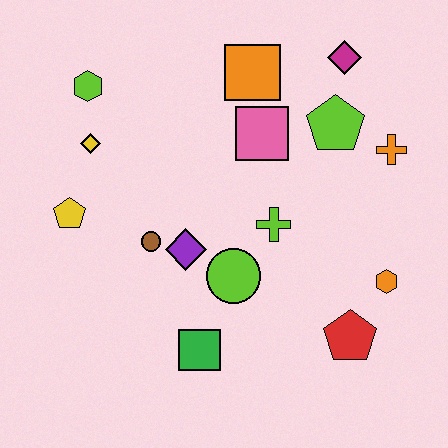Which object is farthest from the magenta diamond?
The green square is farthest from the magenta diamond.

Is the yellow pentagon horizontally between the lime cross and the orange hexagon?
No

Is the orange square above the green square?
Yes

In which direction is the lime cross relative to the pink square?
The lime cross is below the pink square.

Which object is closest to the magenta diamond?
The lime pentagon is closest to the magenta diamond.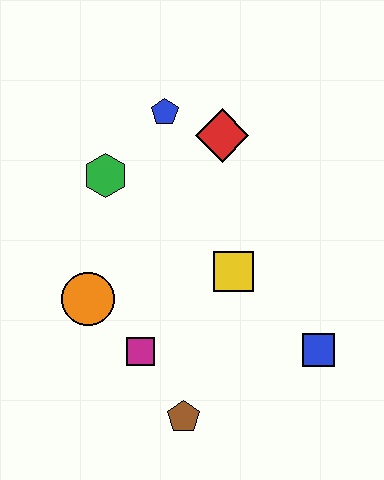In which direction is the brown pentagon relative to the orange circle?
The brown pentagon is below the orange circle.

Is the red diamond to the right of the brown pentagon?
Yes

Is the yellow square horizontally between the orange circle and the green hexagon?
No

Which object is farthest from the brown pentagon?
The blue pentagon is farthest from the brown pentagon.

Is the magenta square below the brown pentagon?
No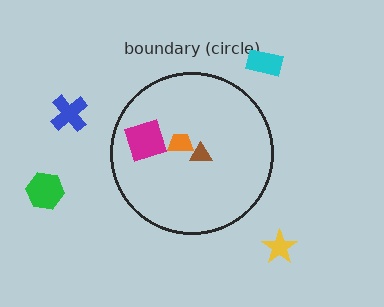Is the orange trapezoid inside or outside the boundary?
Inside.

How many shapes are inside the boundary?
3 inside, 4 outside.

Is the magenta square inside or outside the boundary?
Inside.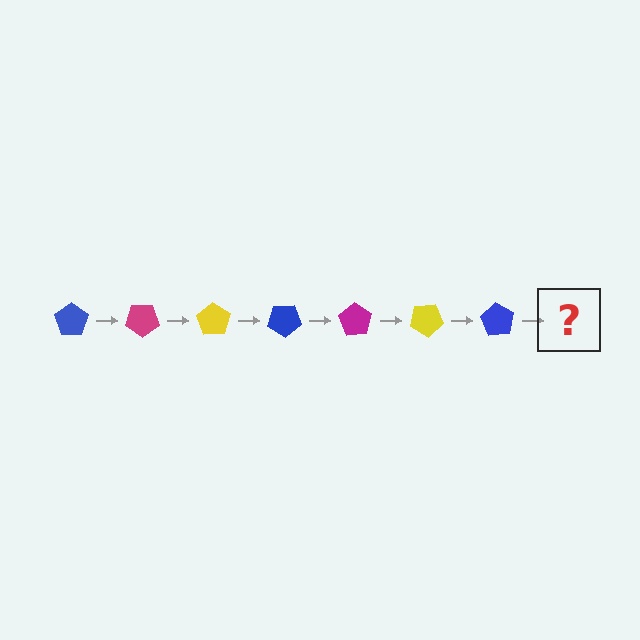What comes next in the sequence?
The next element should be a magenta pentagon, rotated 245 degrees from the start.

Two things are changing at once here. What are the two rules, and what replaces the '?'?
The two rules are that it rotates 35 degrees each step and the color cycles through blue, magenta, and yellow. The '?' should be a magenta pentagon, rotated 245 degrees from the start.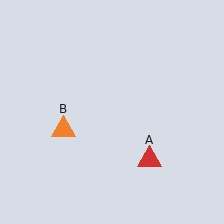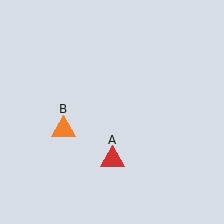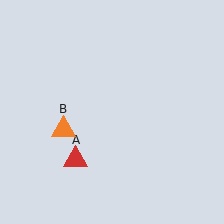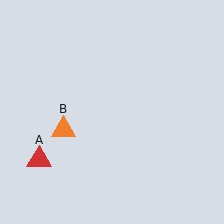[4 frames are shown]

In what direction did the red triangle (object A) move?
The red triangle (object A) moved left.